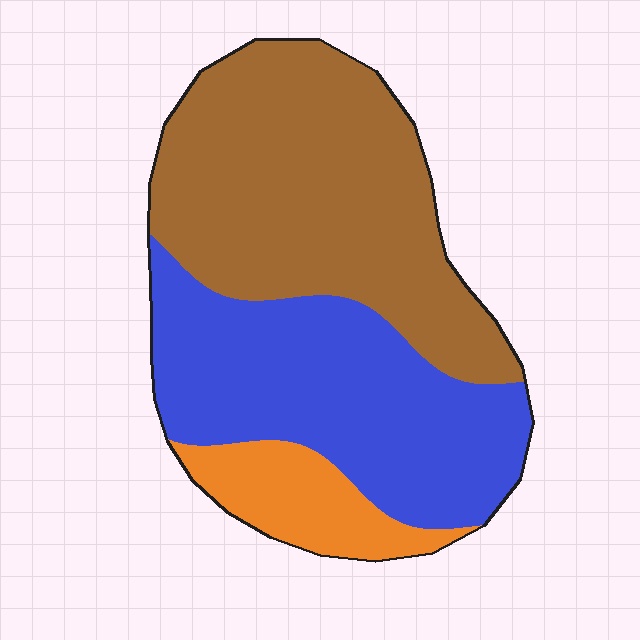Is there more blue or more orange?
Blue.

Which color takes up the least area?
Orange, at roughly 10%.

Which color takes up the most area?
Brown, at roughly 50%.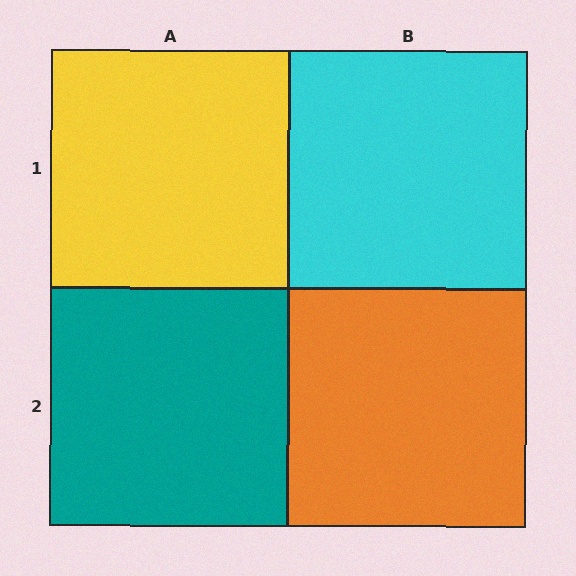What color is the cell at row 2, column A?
Teal.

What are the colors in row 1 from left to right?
Yellow, cyan.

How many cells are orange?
1 cell is orange.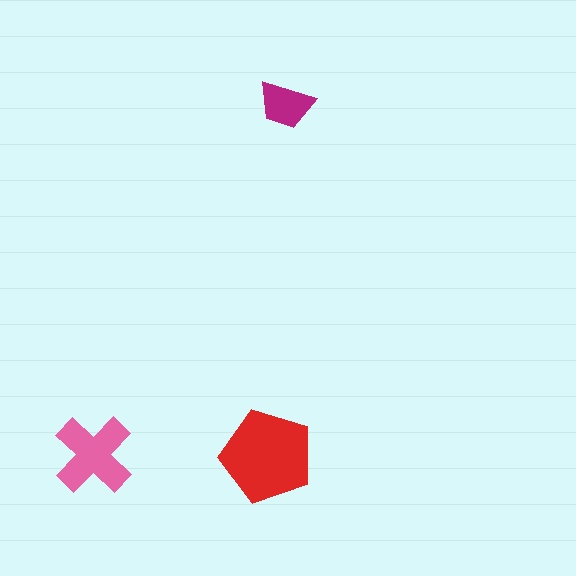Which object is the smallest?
The magenta trapezoid.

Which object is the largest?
The red pentagon.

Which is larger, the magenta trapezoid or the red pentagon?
The red pentagon.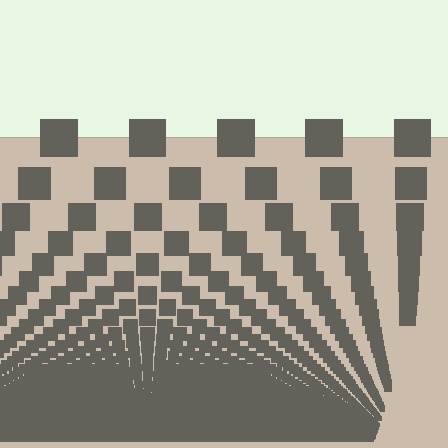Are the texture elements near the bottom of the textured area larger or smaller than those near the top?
Smaller. The gradient is inverted — elements near the bottom are smaller and denser.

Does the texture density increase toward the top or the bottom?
Density increases toward the bottom.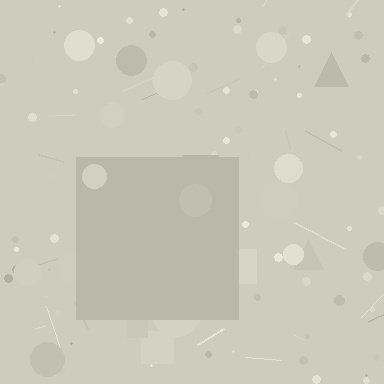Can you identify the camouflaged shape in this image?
The camouflaged shape is a square.